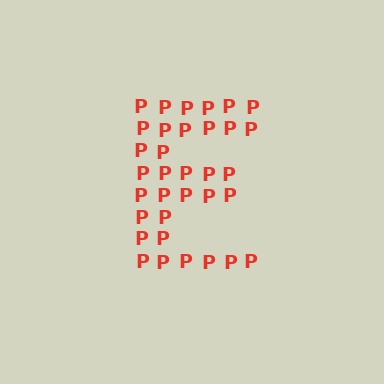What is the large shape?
The large shape is the letter E.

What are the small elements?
The small elements are letter P's.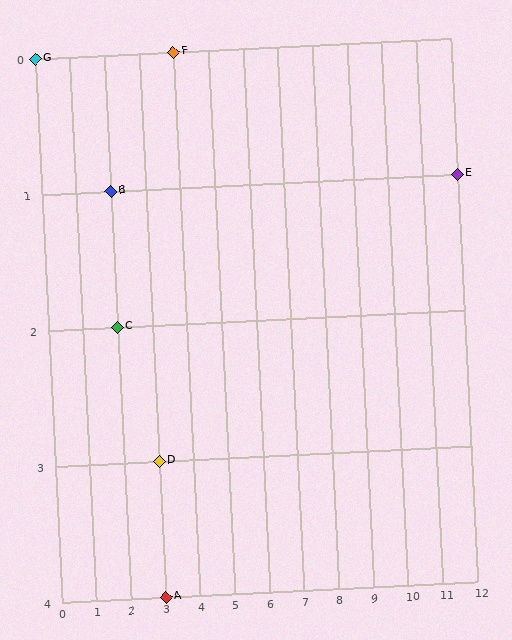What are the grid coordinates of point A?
Point A is at grid coordinates (3, 4).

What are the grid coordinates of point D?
Point D is at grid coordinates (3, 3).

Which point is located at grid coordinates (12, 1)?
Point E is at (12, 1).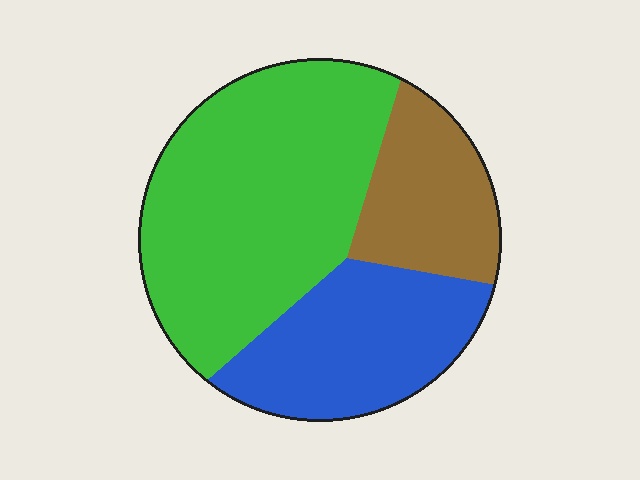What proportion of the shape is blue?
Blue takes up between a sixth and a third of the shape.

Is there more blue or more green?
Green.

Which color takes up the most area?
Green, at roughly 50%.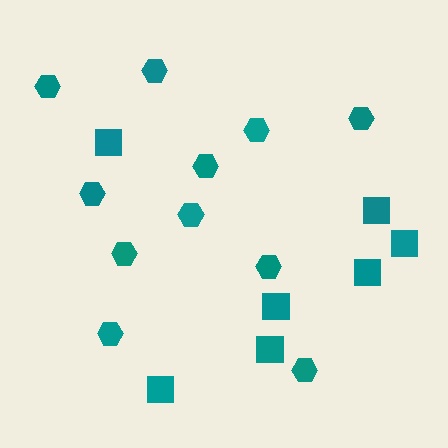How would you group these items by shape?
There are 2 groups: one group of hexagons (11) and one group of squares (7).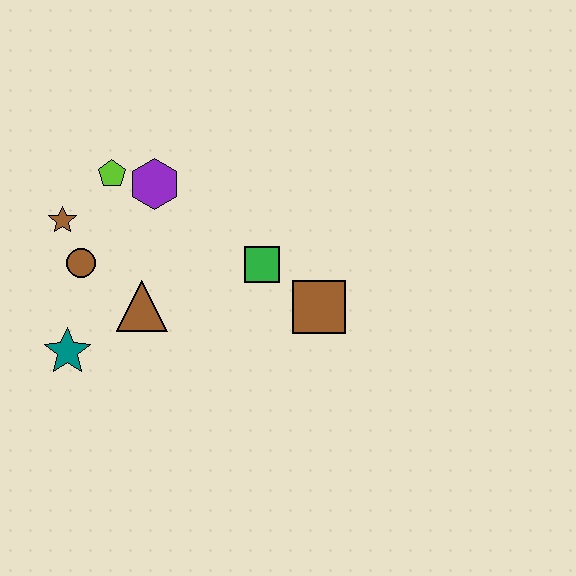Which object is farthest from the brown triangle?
The brown square is farthest from the brown triangle.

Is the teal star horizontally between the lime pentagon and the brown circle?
No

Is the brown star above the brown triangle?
Yes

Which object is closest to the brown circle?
The brown star is closest to the brown circle.